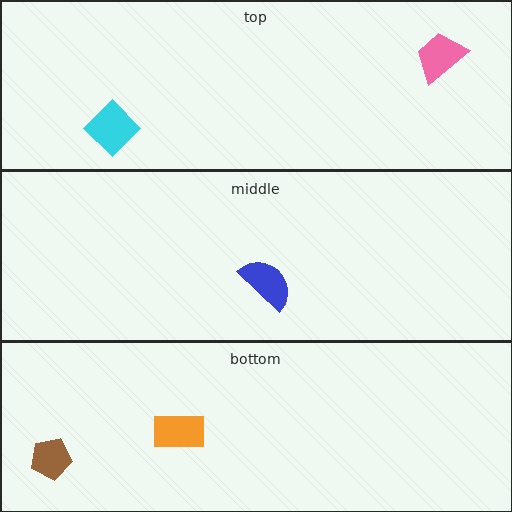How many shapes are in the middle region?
1.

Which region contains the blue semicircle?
The middle region.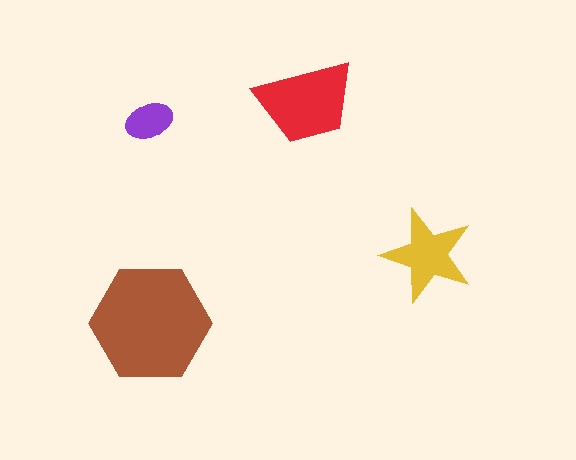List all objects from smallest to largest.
The purple ellipse, the yellow star, the red trapezoid, the brown hexagon.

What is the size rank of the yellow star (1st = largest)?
3rd.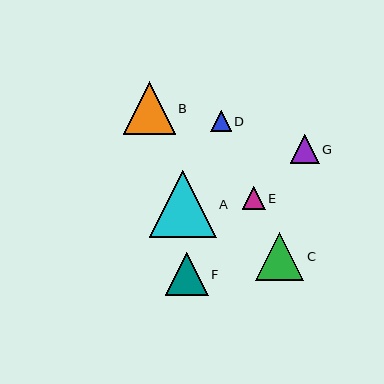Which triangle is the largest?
Triangle A is the largest with a size of approximately 67 pixels.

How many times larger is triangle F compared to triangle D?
Triangle F is approximately 2.1 times the size of triangle D.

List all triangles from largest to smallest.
From largest to smallest: A, B, C, F, G, E, D.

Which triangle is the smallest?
Triangle D is the smallest with a size of approximately 21 pixels.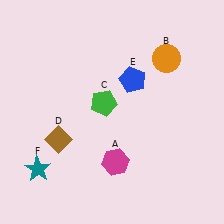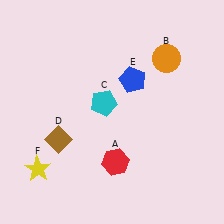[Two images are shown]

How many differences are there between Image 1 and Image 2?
There are 3 differences between the two images.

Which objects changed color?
A changed from magenta to red. C changed from green to cyan. F changed from teal to yellow.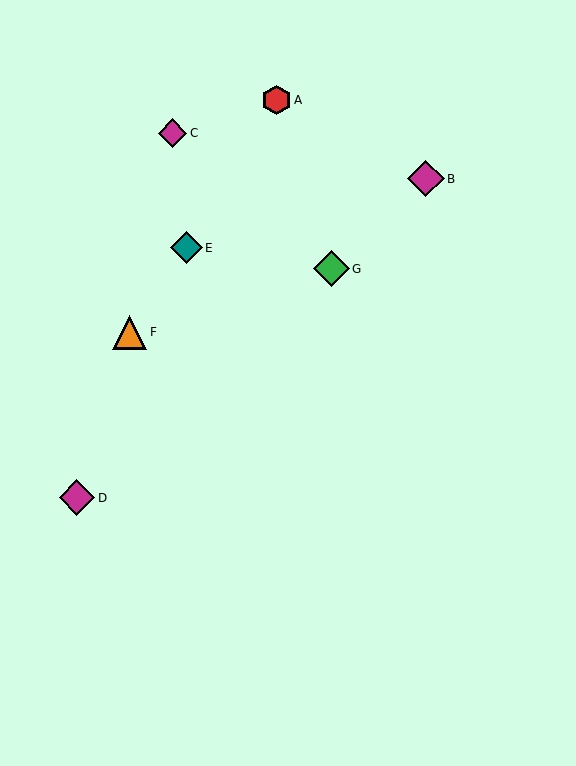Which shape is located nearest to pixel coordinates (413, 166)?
The magenta diamond (labeled B) at (426, 179) is nearest to that location.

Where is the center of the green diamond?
The center of the green diamond is at (331, 269).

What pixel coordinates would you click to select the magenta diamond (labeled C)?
Click at (173, 133) to select the magenta diamond C.